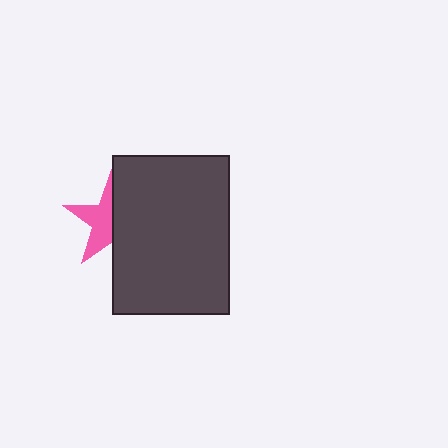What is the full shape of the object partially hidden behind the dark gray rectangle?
The partially hidden object is a pink star.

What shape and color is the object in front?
The object in front is a dark gray rectangle.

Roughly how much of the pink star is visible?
About half of it is visible (roughly 49%).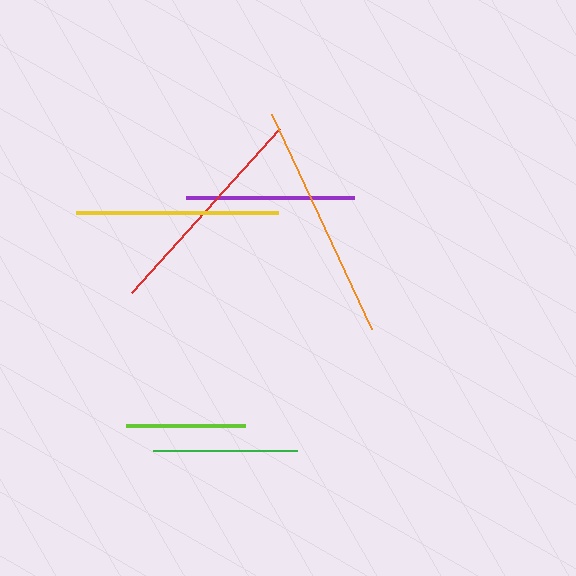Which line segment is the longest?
The orange line is the longest at approximately 237 pixels.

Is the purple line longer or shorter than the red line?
The red line is longer than the purple line.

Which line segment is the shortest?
The lime line is the shortest at approximately 119 pixels.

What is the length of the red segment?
The red segment is approximately 221 pixels long.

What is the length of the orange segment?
The orange segment is approximately 237 pixels long.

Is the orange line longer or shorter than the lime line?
The orange line is longer than the lime line.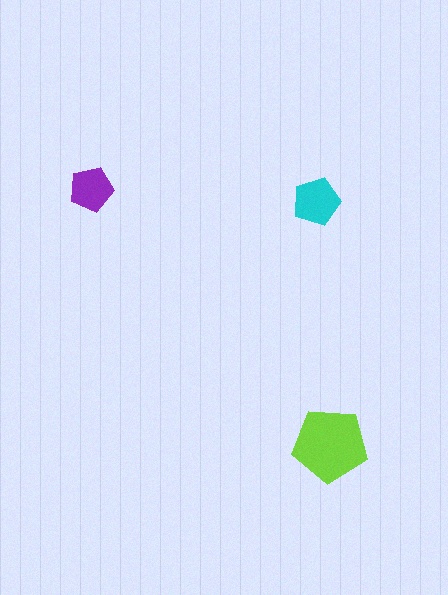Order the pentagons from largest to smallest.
the lime one, the cyan one, the purple one.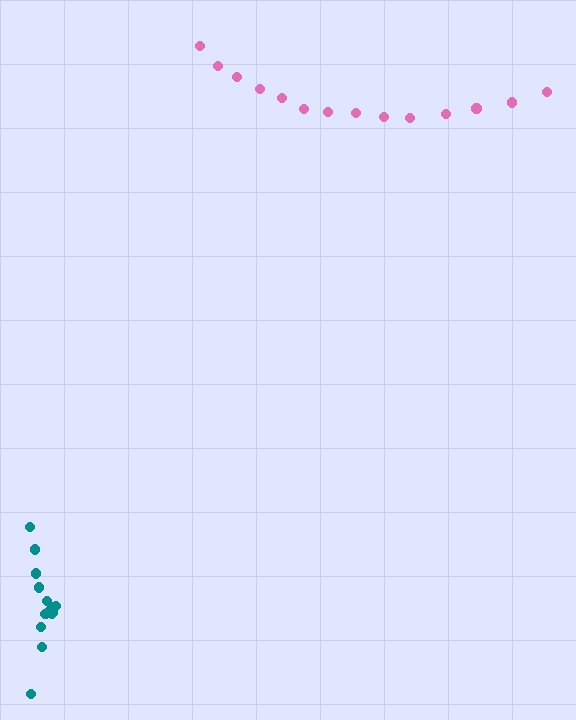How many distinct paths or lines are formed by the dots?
There are 2 distinct paths.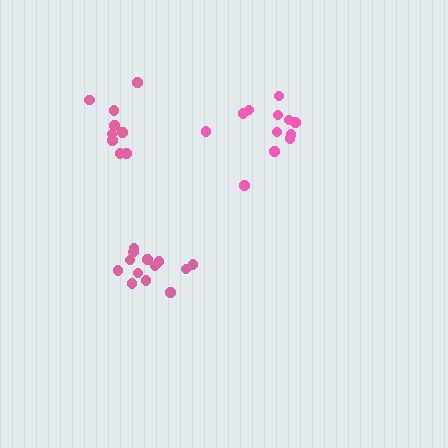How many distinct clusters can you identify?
There are 3 distinct clusters.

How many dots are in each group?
Group 1: 12 dots, Group 2: 13 dots, Group 3: 9 dots (34 total).